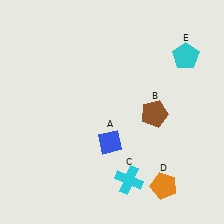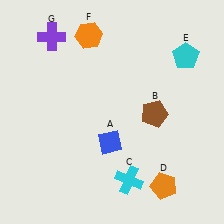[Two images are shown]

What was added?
An orange hexagon (F), a purple cross (G) were added in Image 2.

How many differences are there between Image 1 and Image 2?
There are 2 differences between the two images.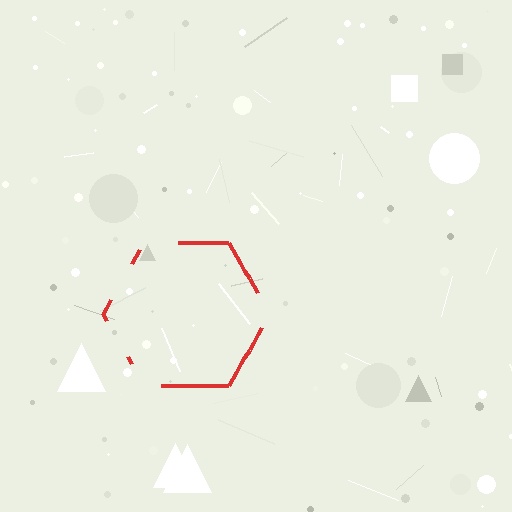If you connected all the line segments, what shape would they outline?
They would outline a hexagon.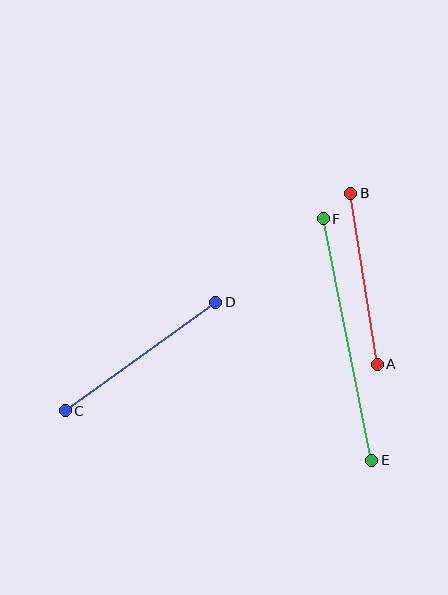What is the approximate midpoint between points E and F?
The midpoint is at approximately (347, 340) pixels.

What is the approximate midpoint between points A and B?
The midpoint is at approximately (364, 279) pixels.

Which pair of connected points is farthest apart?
Points E and F are farthest apart.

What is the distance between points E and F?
The distance is approximately 247 pixels.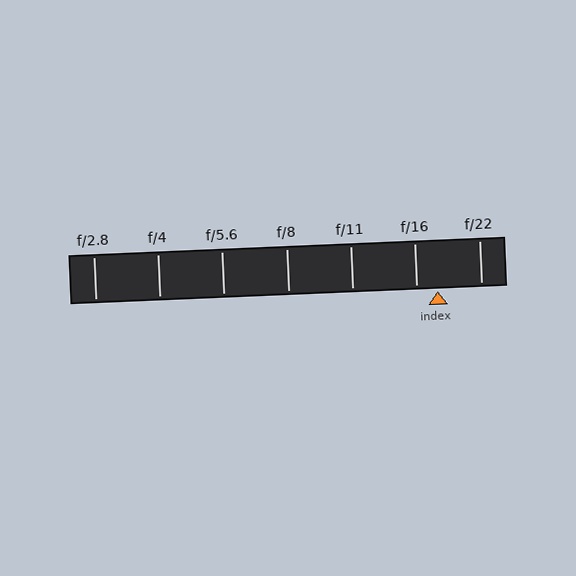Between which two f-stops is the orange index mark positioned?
The index mark is between f/16 and f/22.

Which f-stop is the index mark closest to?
The index mark is closest to f/16.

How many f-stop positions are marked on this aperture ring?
There are 7 f-stop positions marked.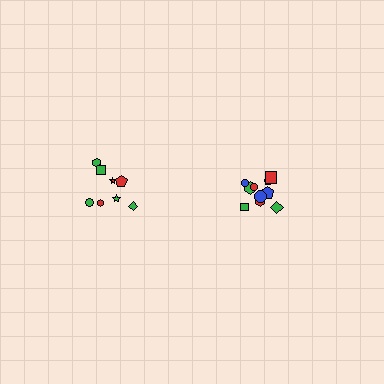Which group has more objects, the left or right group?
The right group.